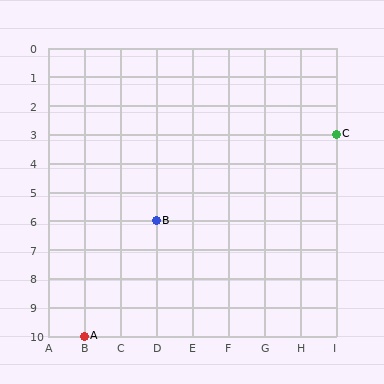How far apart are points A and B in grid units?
Points A and B are 2 columns and 4 rows apart (about 4.5 grid units diagonally).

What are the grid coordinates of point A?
Point A is at grid coordinates (B, 10).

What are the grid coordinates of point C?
Point C is at grid coordinates (I, 3).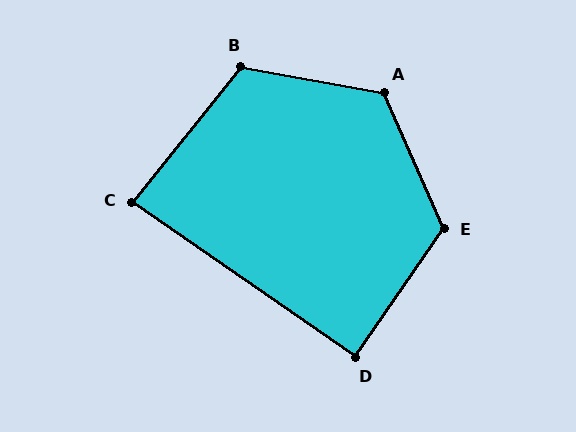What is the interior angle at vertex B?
Approximately 118 degrees (obtuse).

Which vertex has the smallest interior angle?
C, at approximately 86 degrees.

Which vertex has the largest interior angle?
A, at approximately 124 degrees.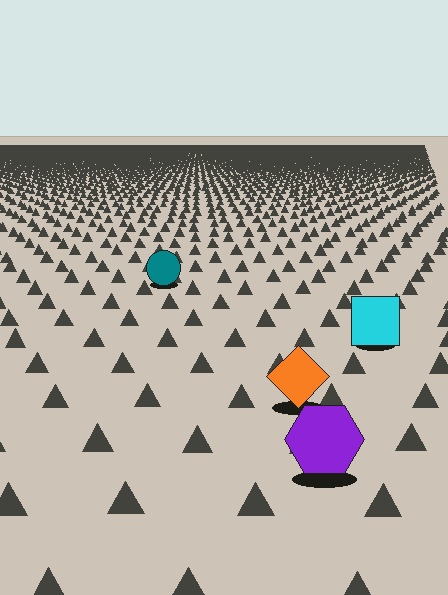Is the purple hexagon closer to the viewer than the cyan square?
Yes. The purple hexagon is closer — you can tell from the texture gradient: the ground texture is coarser near it.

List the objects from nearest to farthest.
From nearest to farthest: the purple hexagon, the orange diamond, the cyan square, the teal circle.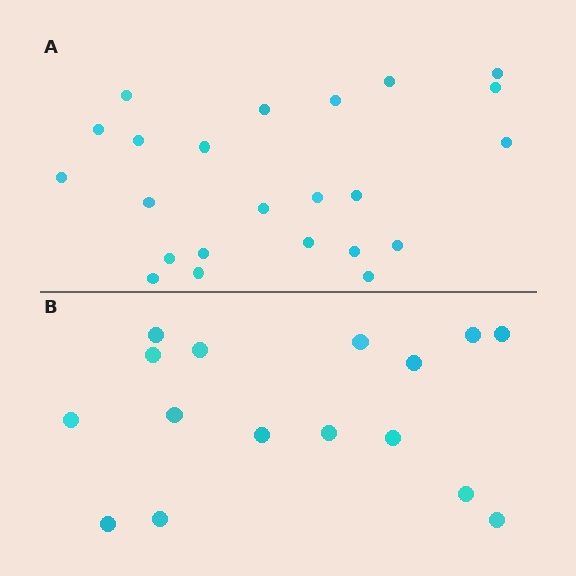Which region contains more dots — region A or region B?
Region A (the top region) has more dots.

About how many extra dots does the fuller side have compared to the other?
Region A has roughly 8 or so more dots than region B.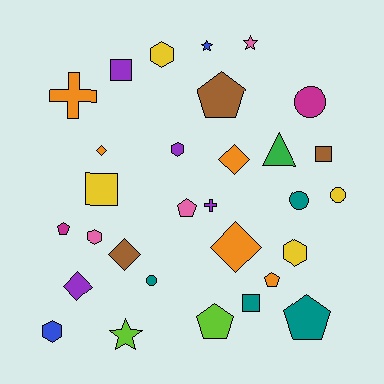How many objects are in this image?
There are 30 objects.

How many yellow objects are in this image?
There are 4 yellow objects.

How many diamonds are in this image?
There are 5 diamonds.